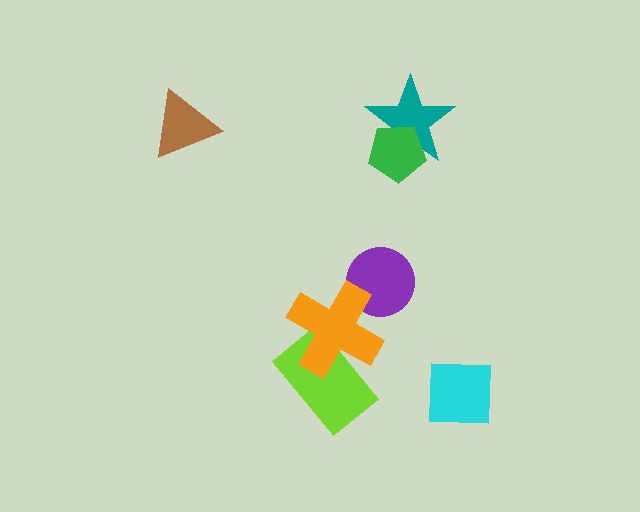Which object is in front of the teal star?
The green pentagon is in front of the teal star.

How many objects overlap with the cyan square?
0 objects overlap with the cyan square.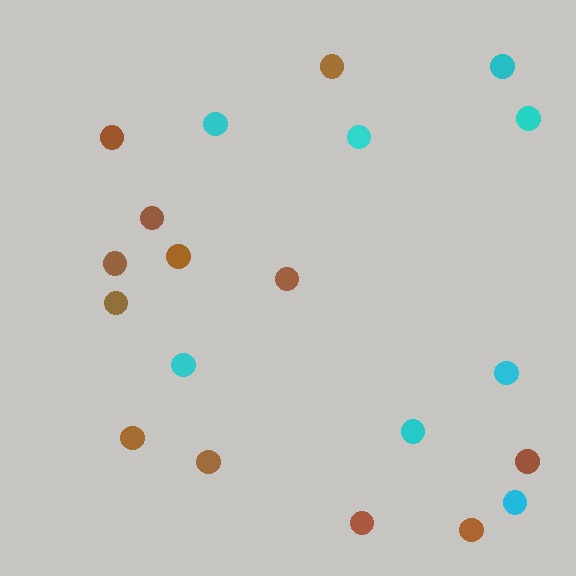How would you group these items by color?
There are 2 groups: one group of brown circles (12) and one group of cyan circles (8).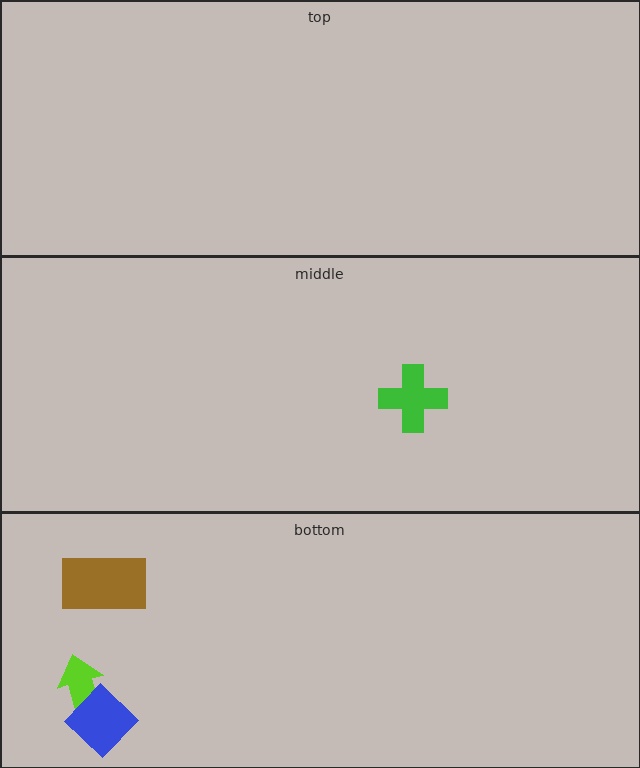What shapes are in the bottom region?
The brown rectangle, the lime arrow, the blue diamond.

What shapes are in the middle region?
The green cross.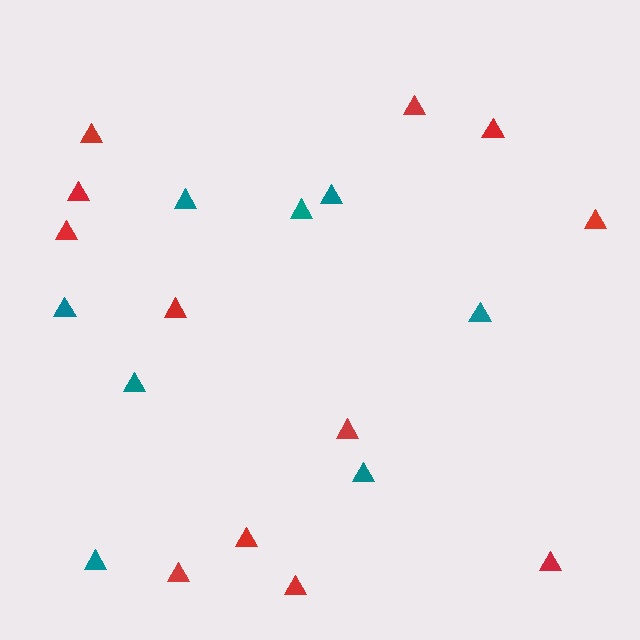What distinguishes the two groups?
There are 2 groups: one group of red triangles (12) and one group of teal triangles (8).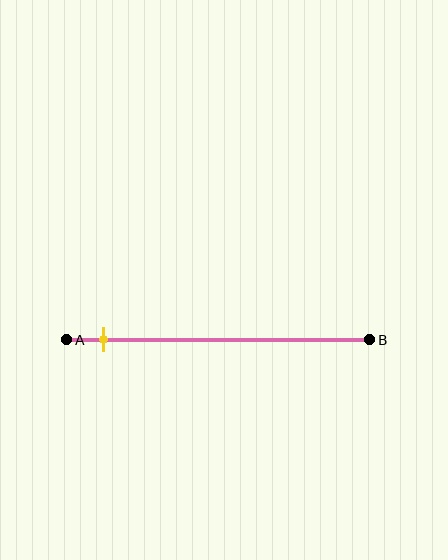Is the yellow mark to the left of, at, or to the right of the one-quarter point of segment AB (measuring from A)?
The yellow mark is to the left of the one-quarter point of segment AB.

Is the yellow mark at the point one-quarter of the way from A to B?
No, the mark is at about 10% from A, not at the 25% one-quarter point.